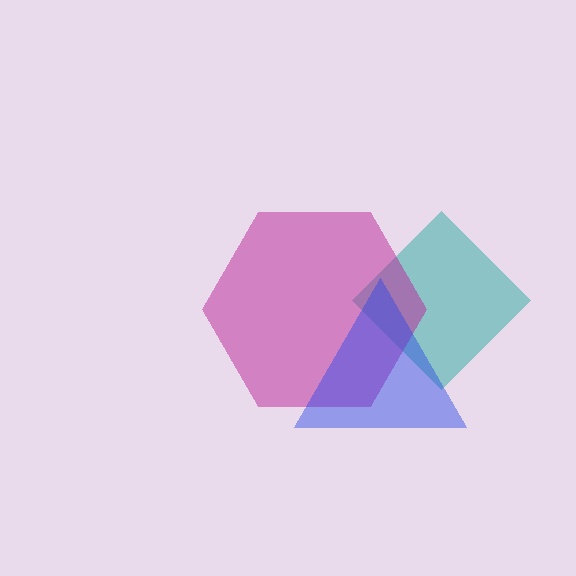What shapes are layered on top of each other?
The layered shapes are: a teal diamond, a magenta hexagon, a blue triangle.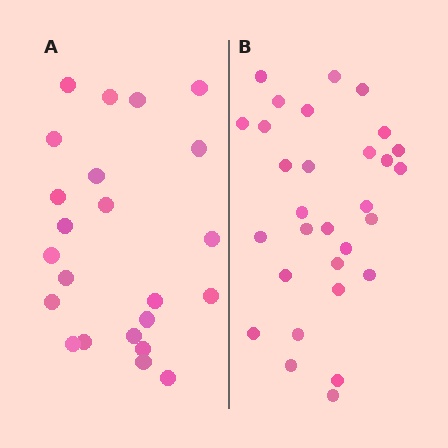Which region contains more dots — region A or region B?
Region B (the right region) has more dots.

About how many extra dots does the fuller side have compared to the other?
Region B has roughly 8 or so more dots than region A.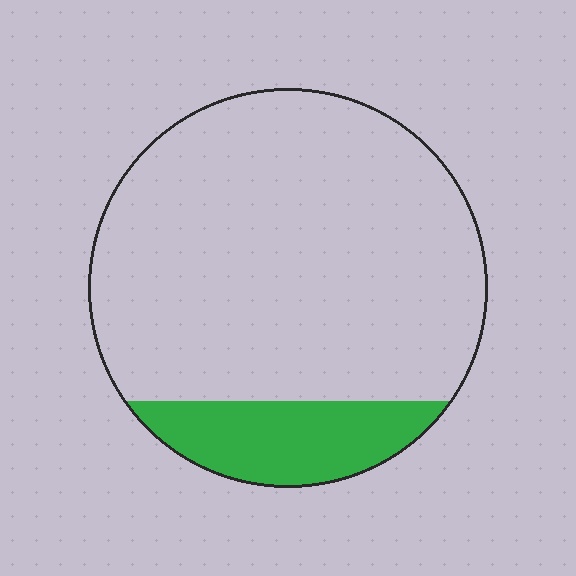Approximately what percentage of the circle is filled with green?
Approximately 15%.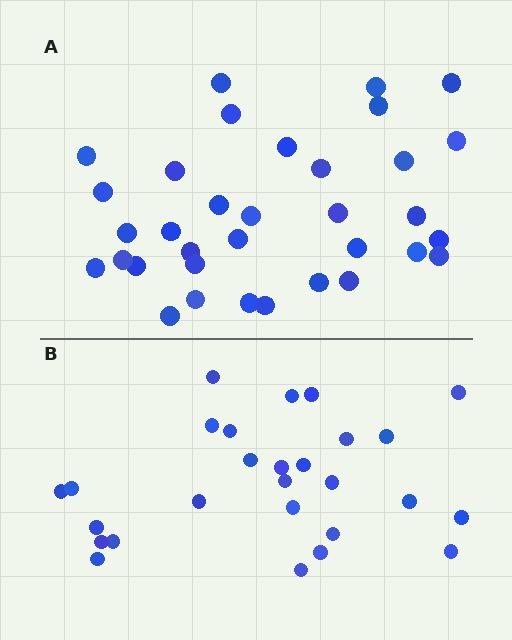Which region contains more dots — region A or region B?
Region A (the top region) has more dots.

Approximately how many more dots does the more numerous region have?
Region A has roughly 8 or so more dots than region B.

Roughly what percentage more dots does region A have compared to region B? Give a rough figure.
About 25% more.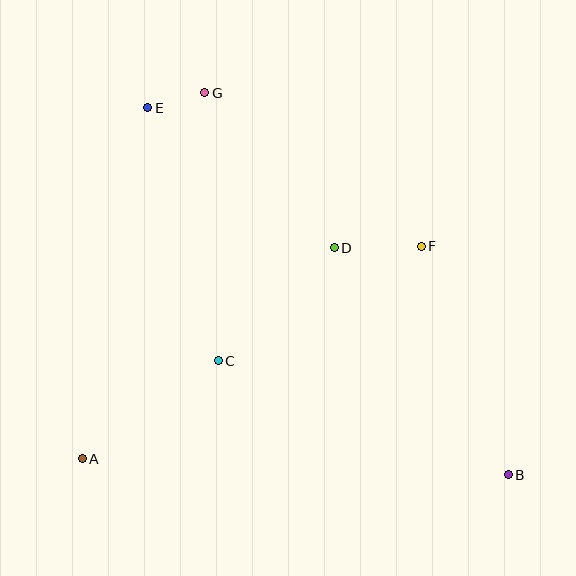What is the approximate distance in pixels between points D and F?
The distance between D and F is approximately 87 pixels.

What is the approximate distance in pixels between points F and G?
The distance between F and G is approximately 265 pixels.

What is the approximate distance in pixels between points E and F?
The distance between E and F is approximately 307 pixels.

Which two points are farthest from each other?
Points B and E are farthest from each other.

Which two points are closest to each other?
Points E and G are closest to each other.